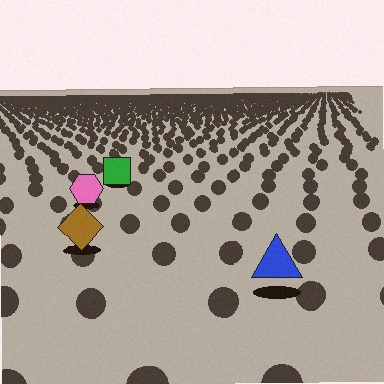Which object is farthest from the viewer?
The green square is farthest from the viewer. It appears smaller and the ground texture around it is denser.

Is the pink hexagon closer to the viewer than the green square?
Yes. The pink hexagon is closer — you can tell from the texture gradient: the ground texture is coarser near it.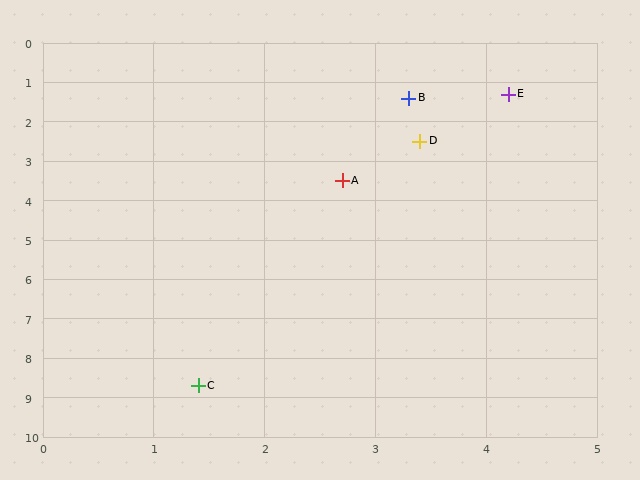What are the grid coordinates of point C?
Point C is at approximately (1.4, 8.7).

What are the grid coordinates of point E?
Point E is at approximately (4.2, 1.3).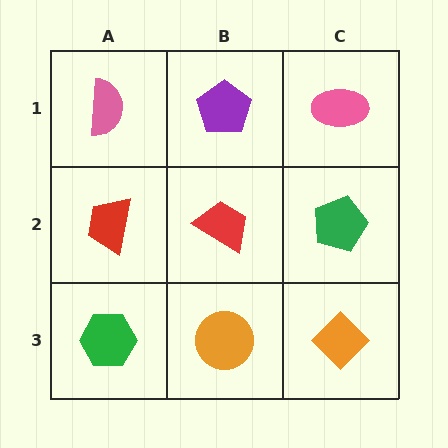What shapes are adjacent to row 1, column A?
A red trapezoid (row 2, column A), a purple pentagon (row 1, column B).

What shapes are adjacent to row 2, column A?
A pink semicircle (row 1, column A), a green hexagon (row 3, column A), a red trapezoid (row 2, column B).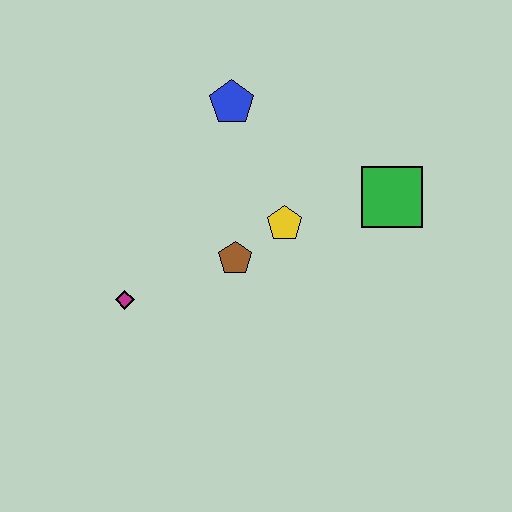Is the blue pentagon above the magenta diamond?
Yes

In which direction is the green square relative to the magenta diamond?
The green square is to the right of the magenta diamond.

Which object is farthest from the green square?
The magenta diamond is farthest from the green square.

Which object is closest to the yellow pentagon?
The brown pentagon is closest to the yellow pentagon.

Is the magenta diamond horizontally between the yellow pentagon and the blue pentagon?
No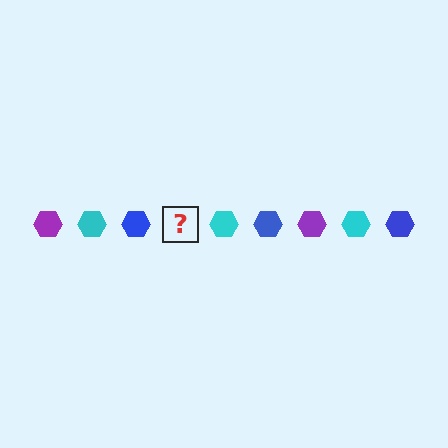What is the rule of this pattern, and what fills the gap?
The rule is that the pattern cycles through purple, cyan, blue hexagons. The gap should be filled with a purple hexagon.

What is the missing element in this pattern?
The missing element is a purple hexagon.